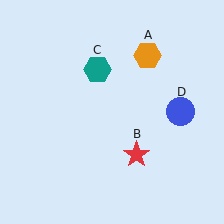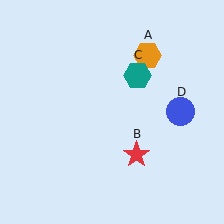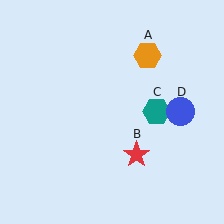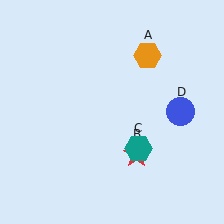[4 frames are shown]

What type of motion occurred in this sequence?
The teal hexagon (object C) rotated clockwise around the center of the scene.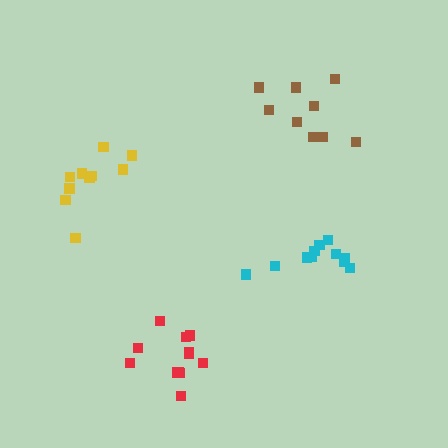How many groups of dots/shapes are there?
There are 4 groups.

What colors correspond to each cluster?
The clusters are colored: cyan, yellow, red, brown.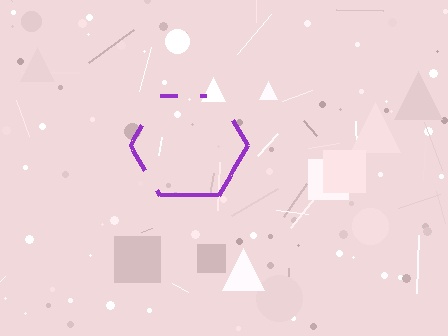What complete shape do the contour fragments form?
The contour fragments form a hexagon.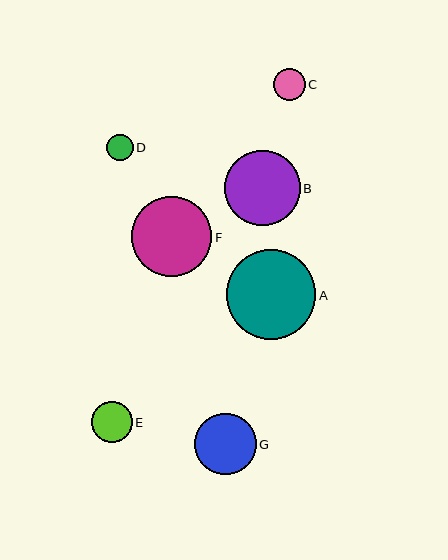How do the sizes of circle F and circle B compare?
Circle F and circle B are approximately the same size.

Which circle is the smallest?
Circle D is the smallest with a size of approximately 26 pixels.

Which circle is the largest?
Circle A is the largest with a size of approximately 90 pixels.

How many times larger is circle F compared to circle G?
Circle F is approximately 1.3 times the size of circle G.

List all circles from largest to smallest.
From largest to smallest: A, F, B, G, E, C, D.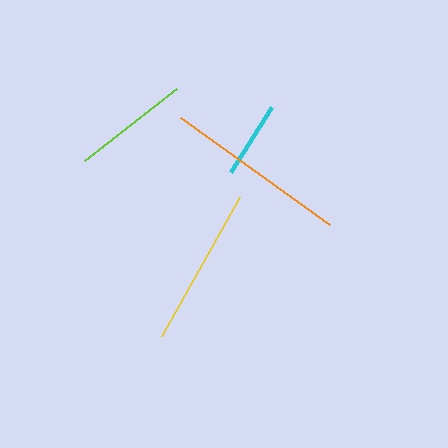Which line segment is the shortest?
The cyan line is the shortest at approximately 77 pixels.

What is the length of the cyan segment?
The cyan segment is approximately 77 pixels long.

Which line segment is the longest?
The orange line is the longest at approximately 184 pixels.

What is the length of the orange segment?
The orange segment is approximately 184 pixels long.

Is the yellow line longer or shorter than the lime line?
The yellow line is longer than the lime line.